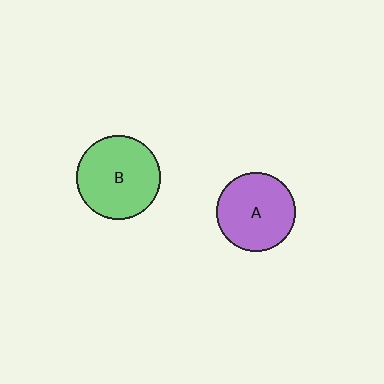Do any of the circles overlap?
No, none of the circles overlap.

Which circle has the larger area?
Circle B (green).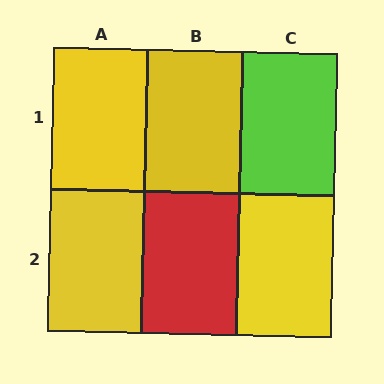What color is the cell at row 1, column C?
Lime.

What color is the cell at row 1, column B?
Yellow.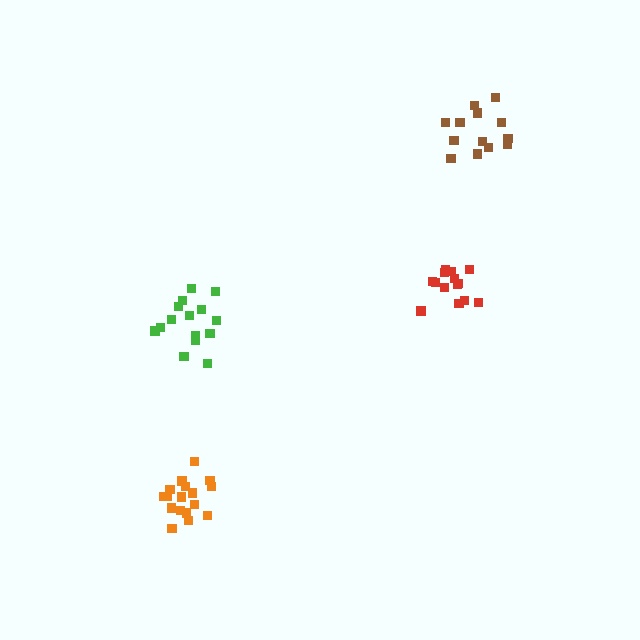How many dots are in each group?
Group 1: 13 dots, Group 2: 15 dots, Group 3: 14 dots, Group 4: 17 dots (59 total).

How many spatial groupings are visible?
There are 4 spatial groupings.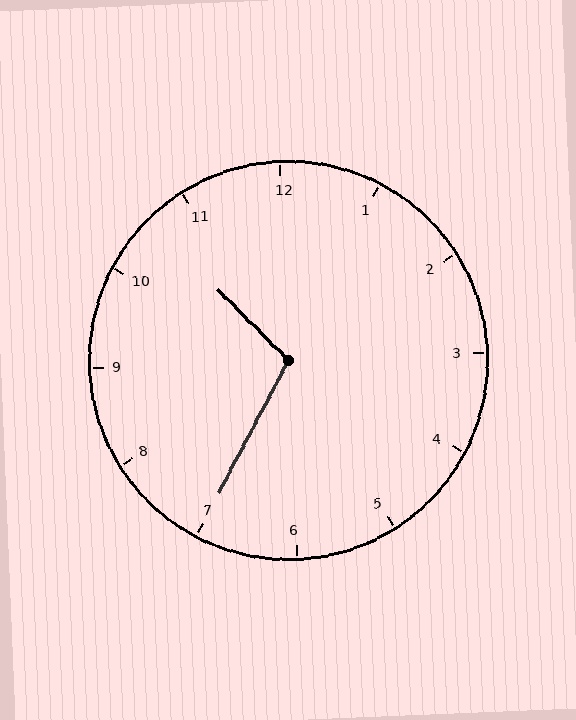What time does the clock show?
10:35.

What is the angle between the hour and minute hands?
Approximately 108 degrees.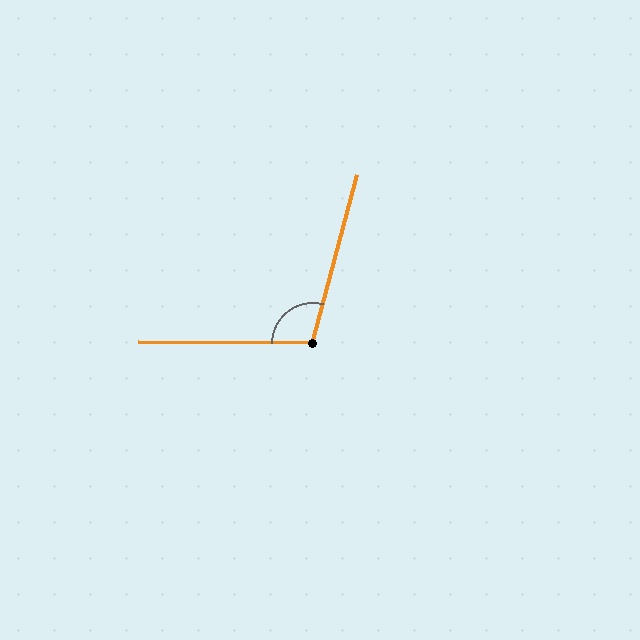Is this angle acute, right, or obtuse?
It is obtuse.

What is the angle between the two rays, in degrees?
Approximately 104 degrees.